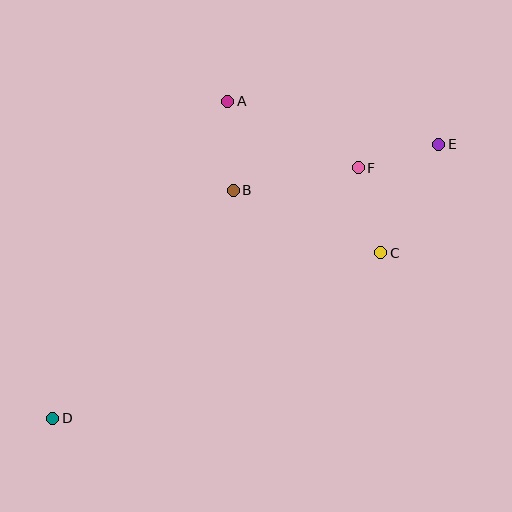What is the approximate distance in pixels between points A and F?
The distance between A and F is approximately 147 pixels.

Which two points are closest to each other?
Points E and F are closest to each other.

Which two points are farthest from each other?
Points D and E are farthest from each other.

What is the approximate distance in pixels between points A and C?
The distance between A and C is approximately 216 pixels.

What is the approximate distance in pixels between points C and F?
The distance between C and F is approximately 88 pixels.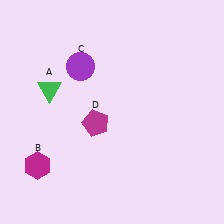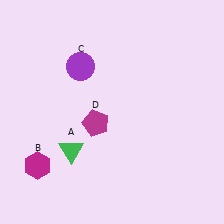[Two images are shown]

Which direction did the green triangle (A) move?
The green triangle (A) moved down.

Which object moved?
The green triangle (A) moved down.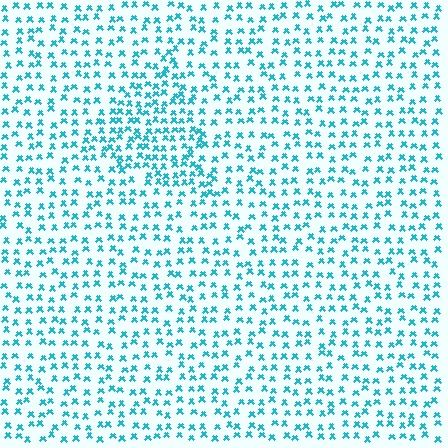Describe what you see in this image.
The image contains small cyan elements arranged at two different densities. A triangle-shaped region is visible where the elements are more densely packed than the surrounding area.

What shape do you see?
I see a triangle.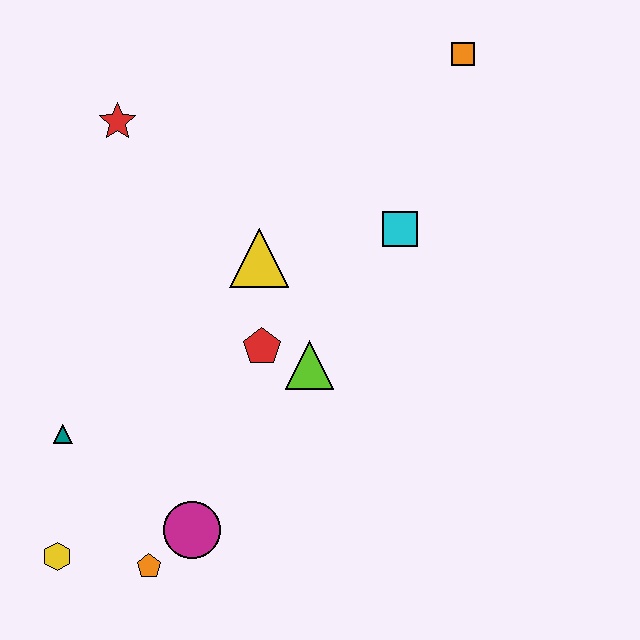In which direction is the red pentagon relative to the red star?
The red pentagon is below the red star.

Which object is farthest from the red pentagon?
The orange square is farthest from the red pentagon.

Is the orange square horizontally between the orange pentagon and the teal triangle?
No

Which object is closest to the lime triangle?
The red pentagon is closest to the lime triangle.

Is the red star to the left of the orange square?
Yes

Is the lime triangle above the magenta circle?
Yes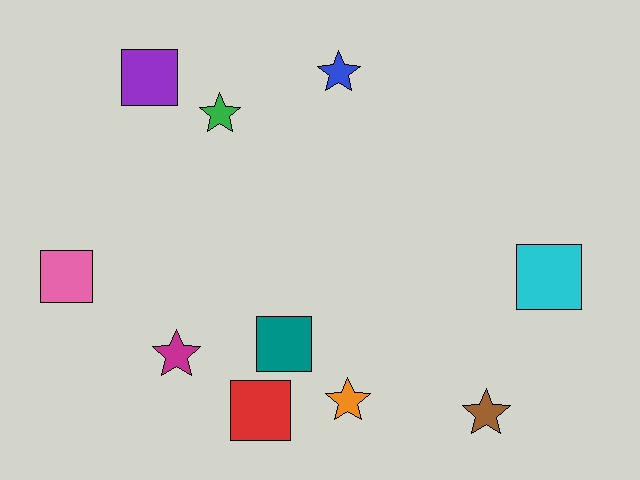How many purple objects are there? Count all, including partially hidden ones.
There is 1 purple object.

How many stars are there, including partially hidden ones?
There are 5 stars.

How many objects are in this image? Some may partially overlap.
There are 10 objects.